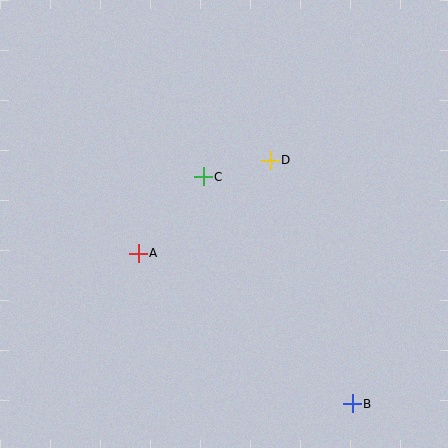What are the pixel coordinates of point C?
Point C is at (203, 177).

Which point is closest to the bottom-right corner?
Point B is closest to the bottom-right corner.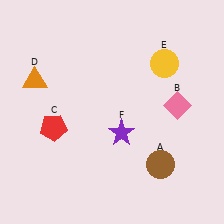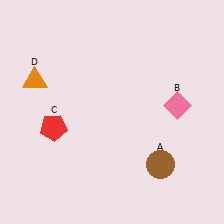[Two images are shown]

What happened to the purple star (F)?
The purple star (F) was removed in Image 2. It was in the bottom-right area of Image 1.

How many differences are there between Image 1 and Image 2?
There are 2 differences between the two images.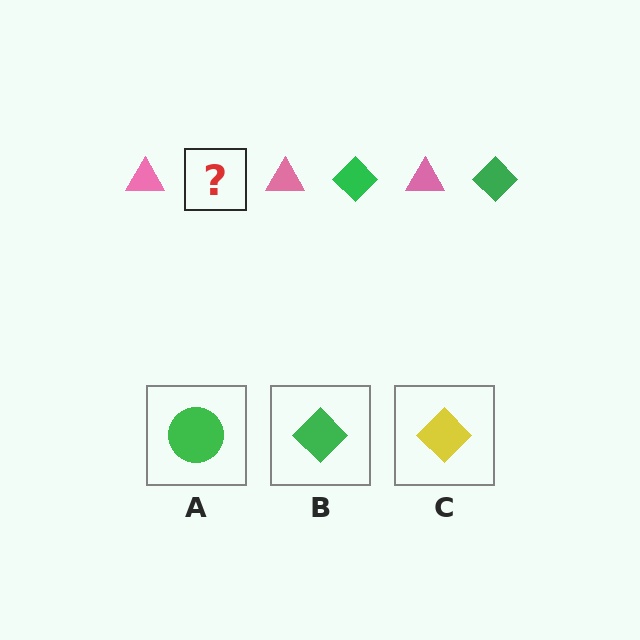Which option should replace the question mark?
Option B.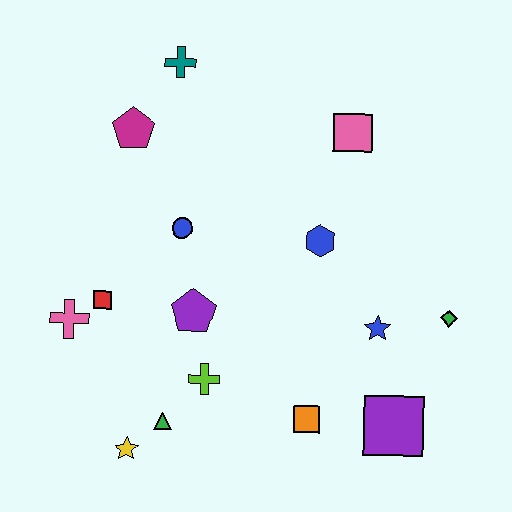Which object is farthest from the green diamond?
The pink cross is farthest from the green diamond.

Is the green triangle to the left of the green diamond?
Yes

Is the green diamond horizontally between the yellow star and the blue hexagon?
No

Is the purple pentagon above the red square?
No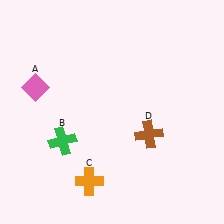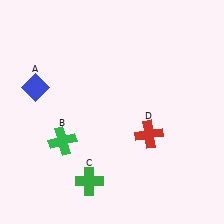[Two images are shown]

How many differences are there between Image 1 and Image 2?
There are 3 differences between the two images.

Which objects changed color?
A changed from pink to blue. C changed from orange to green. D changed from brown to red.